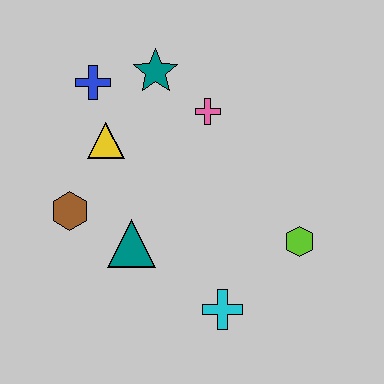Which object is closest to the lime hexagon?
The cyan cross is closest to the lime hexagon.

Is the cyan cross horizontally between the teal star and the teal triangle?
No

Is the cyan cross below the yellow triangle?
Yes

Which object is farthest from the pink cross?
The cyan cross is farthest from the pink cross.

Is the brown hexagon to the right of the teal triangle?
No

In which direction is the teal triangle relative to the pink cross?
The teal triangle is below the pink cross.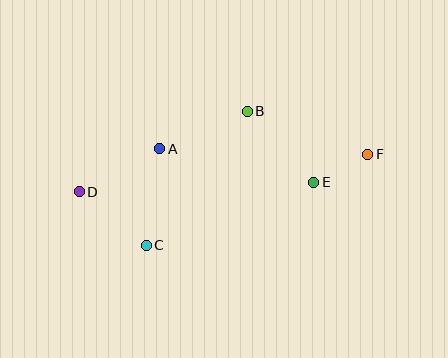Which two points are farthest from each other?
Points D and F are farthest from each other.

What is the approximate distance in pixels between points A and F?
The distance between A and F is approximately 208 pixels.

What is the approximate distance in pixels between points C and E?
The distance between C and E is approximately 179 pixels.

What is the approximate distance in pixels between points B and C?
The distance between B and C is approximately 168 pixels.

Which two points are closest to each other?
Points E and F are closest to each other.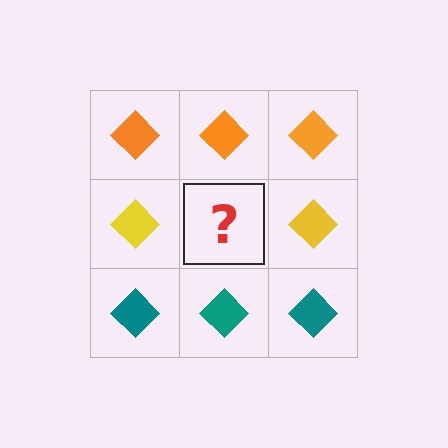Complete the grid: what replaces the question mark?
The question mark should be replaced with a yellow diamond.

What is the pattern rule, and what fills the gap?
The rule is that each row has a consistent color. The gap should be filled with a yellow diamond.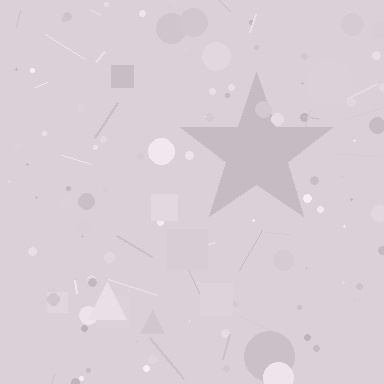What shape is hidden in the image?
A star is hidden in the image.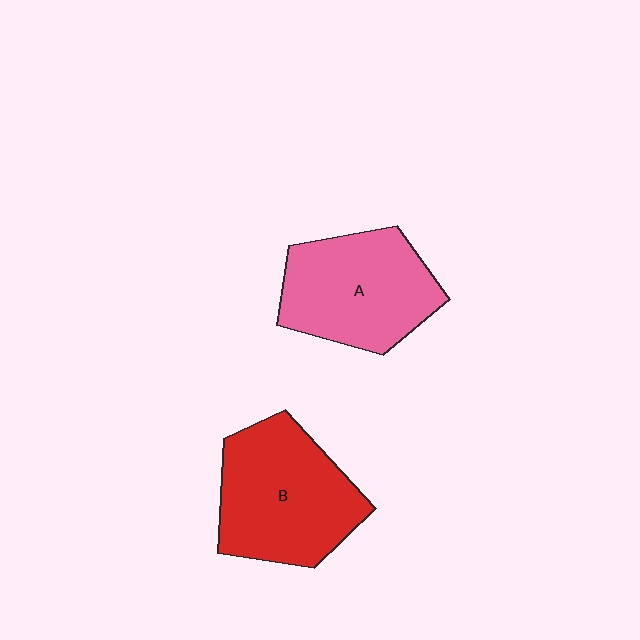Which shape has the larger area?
Shape B (red).